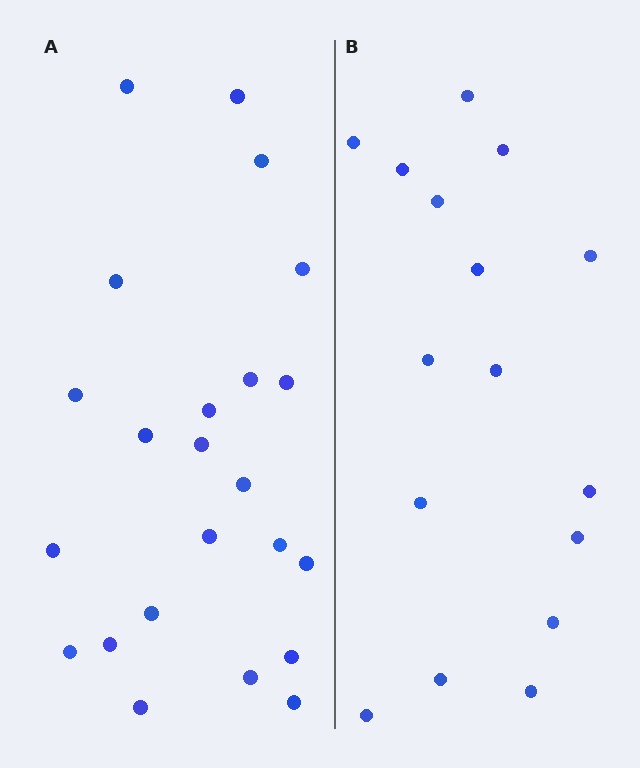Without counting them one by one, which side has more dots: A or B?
Region A (the left region) has more dots.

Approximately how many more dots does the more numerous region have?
Region A has roughly 8 or so more dots than region B.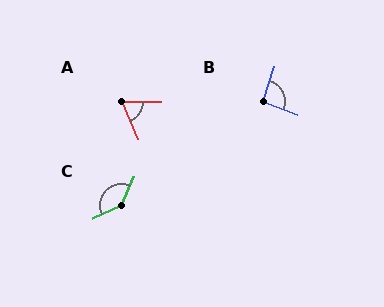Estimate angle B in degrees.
Approximately 92 degrees.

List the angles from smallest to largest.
A (67°), B (92°), C (139°).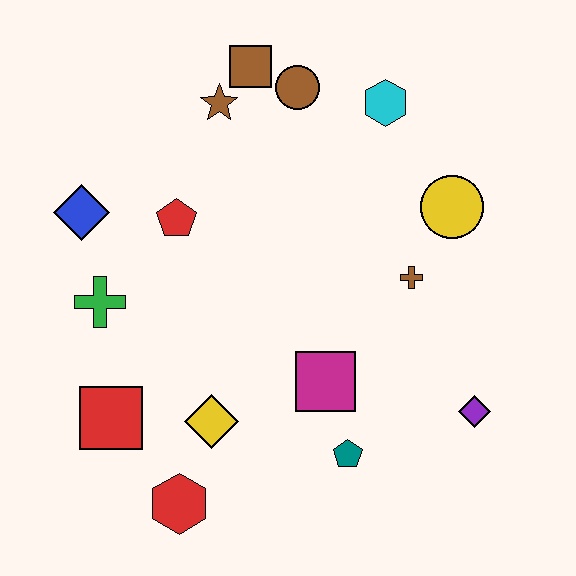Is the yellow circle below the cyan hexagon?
Yes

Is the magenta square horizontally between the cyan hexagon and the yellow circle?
No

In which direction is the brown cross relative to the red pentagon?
The brown cross is to the right of the red pentagon.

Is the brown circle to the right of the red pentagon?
Yes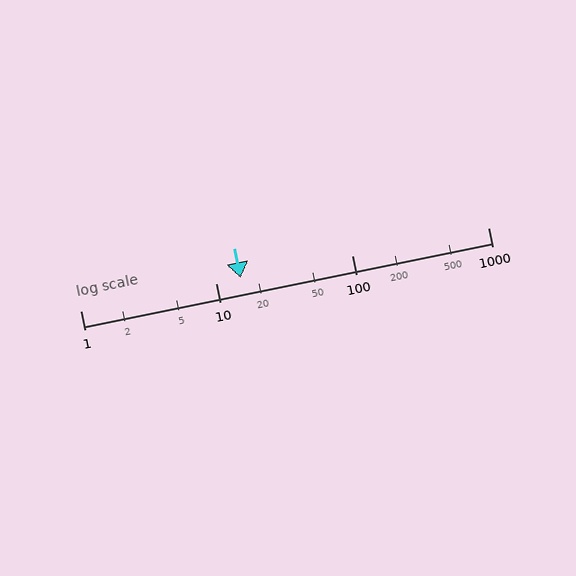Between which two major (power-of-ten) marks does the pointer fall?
The pointer is between 10 and 100.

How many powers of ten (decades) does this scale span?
The scale spans 3 decades, from 1 to 1000.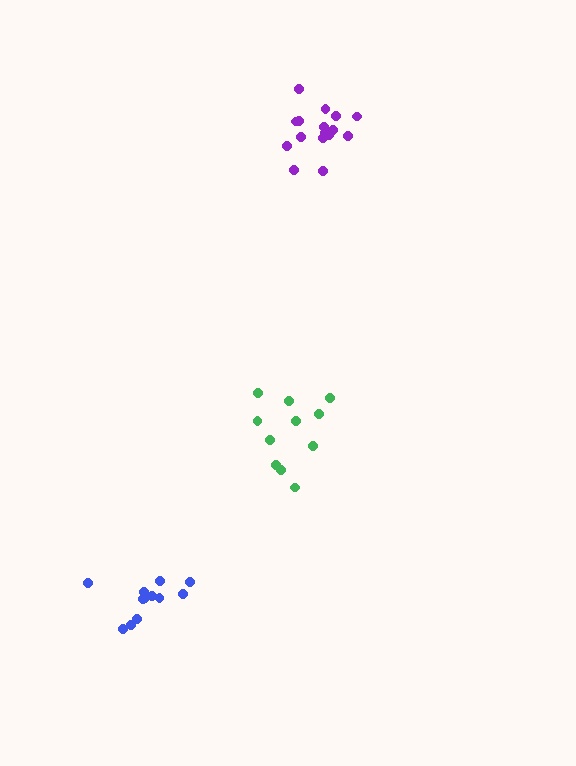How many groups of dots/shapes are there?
There are 3 groups.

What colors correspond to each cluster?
The clusters are colored: green, purple, blue.